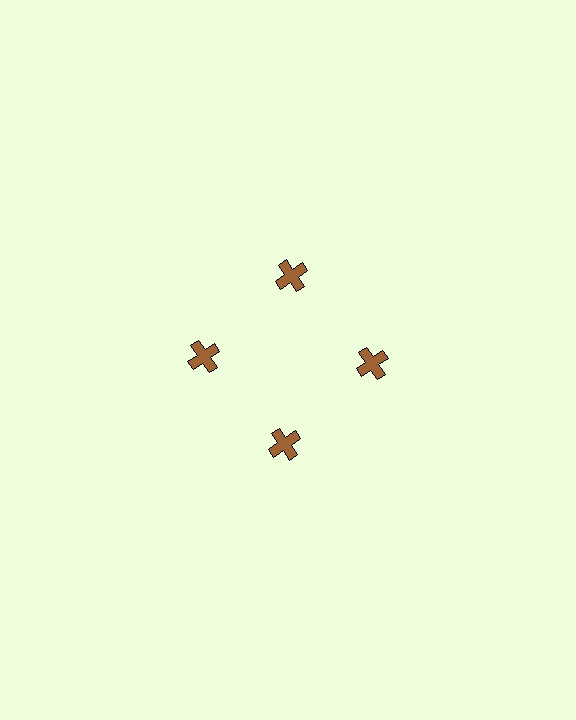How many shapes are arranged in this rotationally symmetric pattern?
There are 4 shapes, arranged in 4 groups of 1.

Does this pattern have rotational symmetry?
Yes, this pattern has 4-fold rotational symmetry. It looks the same after rotating 90 degrees around the center.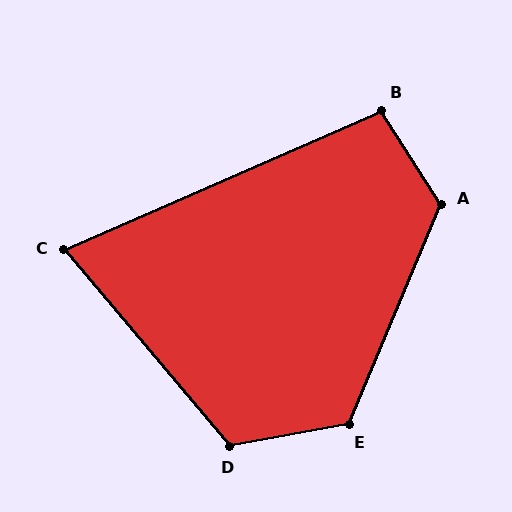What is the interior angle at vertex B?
Approximately 99 degrees (obtuse).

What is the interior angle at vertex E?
Approximately 123 degrees (obtuse).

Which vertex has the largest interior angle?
A, at approximately 125 degrees.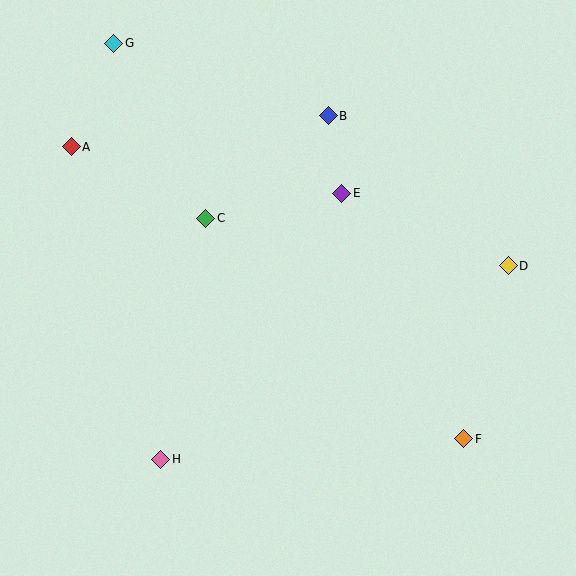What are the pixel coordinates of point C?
Point C is at (206, 218).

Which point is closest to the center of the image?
Point C at (206, 218) is closest to the center.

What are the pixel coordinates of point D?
Point D is at (508, 266).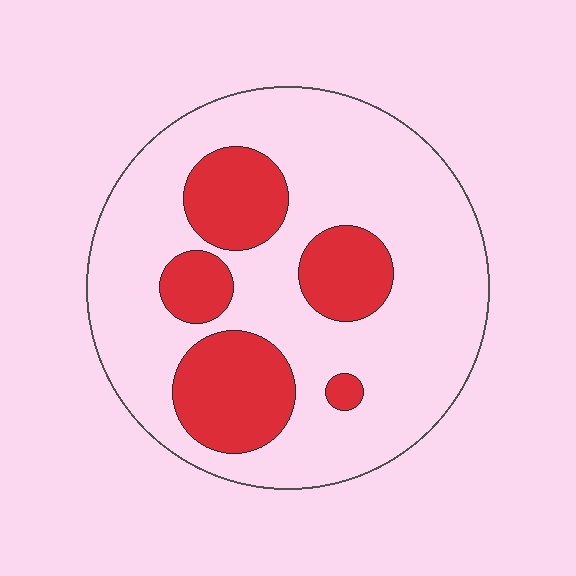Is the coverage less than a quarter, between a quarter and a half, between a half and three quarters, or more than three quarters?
Between a quarter and a half.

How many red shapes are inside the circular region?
5.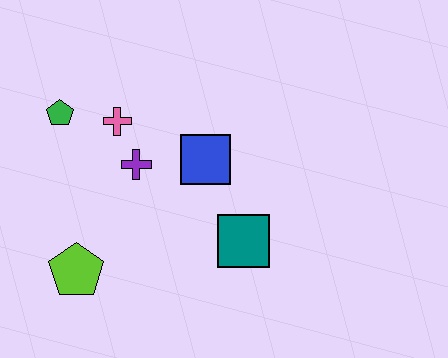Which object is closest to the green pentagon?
The pink cross is closest to the green pentagon.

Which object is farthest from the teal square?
The green pentagon is farthest from the teal square.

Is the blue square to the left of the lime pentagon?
No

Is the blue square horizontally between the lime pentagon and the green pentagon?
No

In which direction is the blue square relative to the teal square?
The blue square is above the teal square.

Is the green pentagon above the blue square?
Yes